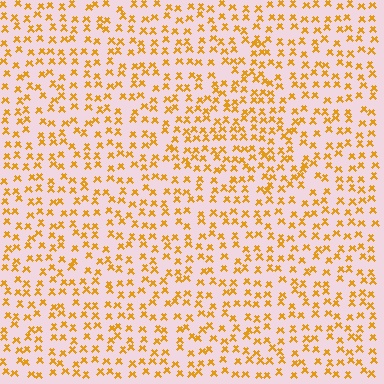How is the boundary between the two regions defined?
The boundary is defined by a change in element density (approximately 1.4x ratio). All elements are the same color, size, and shape.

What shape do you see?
I see a triangle.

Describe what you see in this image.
The image contains small orange elements arranged at two different densities. A triangle-shaped region is visible where the elements are more densely packed than the surrounding area.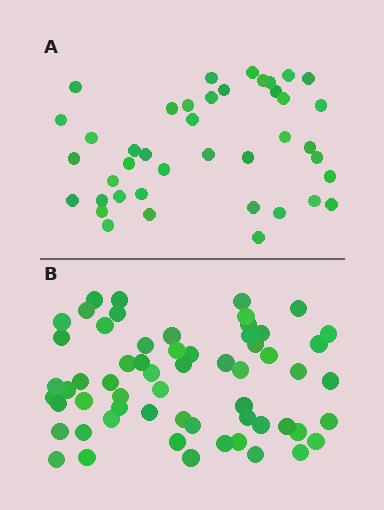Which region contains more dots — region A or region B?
Region B (the bottom region) has more dots.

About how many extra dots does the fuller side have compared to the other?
Region B has approximately 20 more dots than region A.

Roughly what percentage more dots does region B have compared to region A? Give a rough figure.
About 45% more.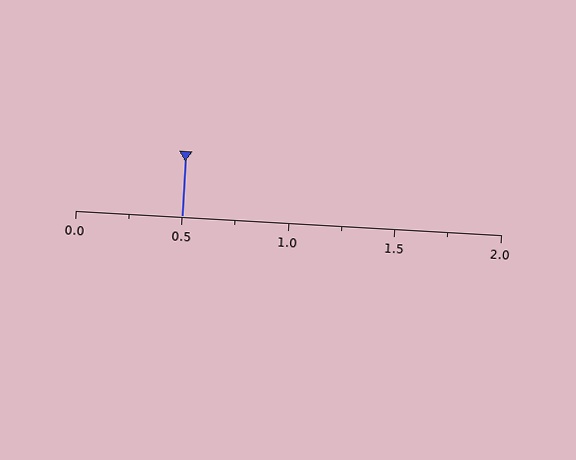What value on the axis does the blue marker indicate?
The marker indicates approximately 0.5.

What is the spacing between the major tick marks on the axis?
The major ticks are spaced 0.5 apart.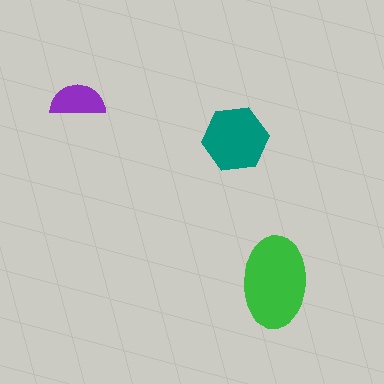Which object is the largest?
The green ellipse.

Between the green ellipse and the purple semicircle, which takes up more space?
The green ellipse.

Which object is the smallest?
The purple semicircle.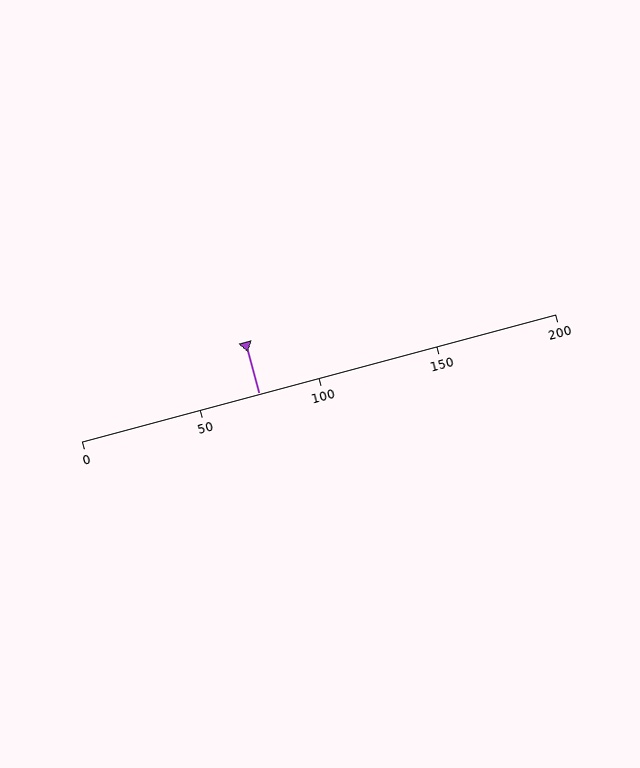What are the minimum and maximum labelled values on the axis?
The axis runs from 0 to 200.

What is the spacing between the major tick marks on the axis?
The major ticks are spaced 50 apart.